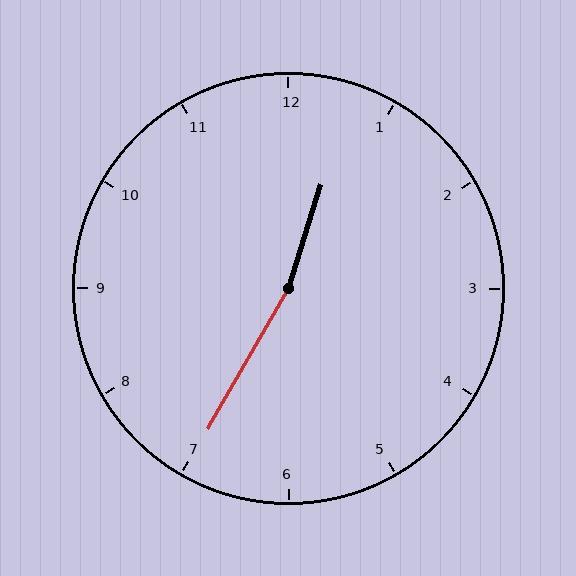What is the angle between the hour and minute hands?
Approximately 168 degrees.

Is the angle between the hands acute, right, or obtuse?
It is obtuse.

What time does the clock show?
12:35.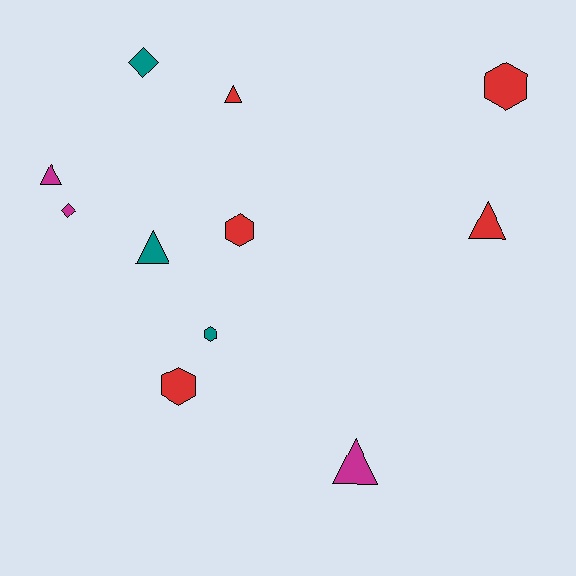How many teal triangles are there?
There is 1 teal triangle.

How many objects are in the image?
There are 11 objects.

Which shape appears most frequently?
Triangle, with 5 objects.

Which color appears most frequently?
Red, with 5 objects.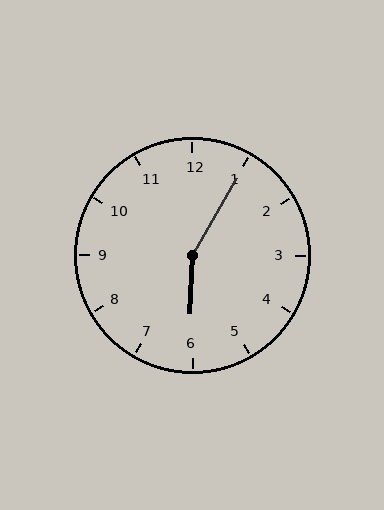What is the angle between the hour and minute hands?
Approximately 152 degrees.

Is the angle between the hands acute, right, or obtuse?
It is obtuse.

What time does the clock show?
6:05.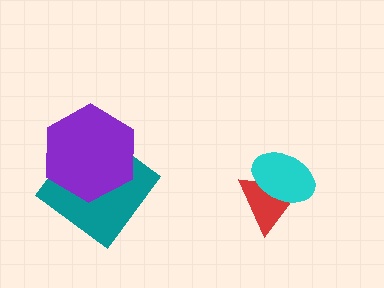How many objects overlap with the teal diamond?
1 object overlaps with the teal diamond.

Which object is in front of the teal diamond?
The purple hexagon is in front of the teal diamond.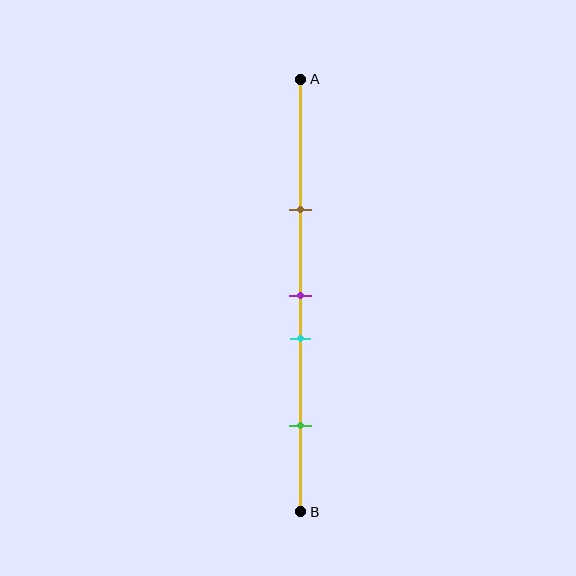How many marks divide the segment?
There are 4 marks dividing the segment.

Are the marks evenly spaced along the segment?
No, the marks are not evenly spaced.